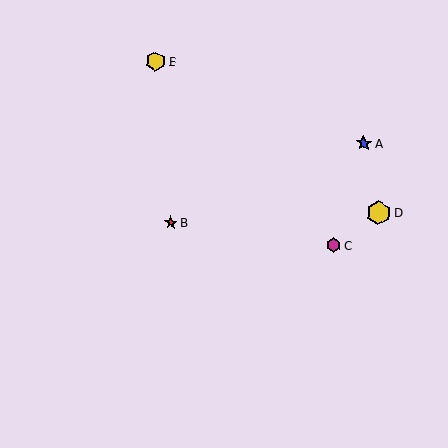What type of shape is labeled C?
Shape C is a magenta hexagon.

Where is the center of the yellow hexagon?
The center of the yellow hexagon is at (379, 212).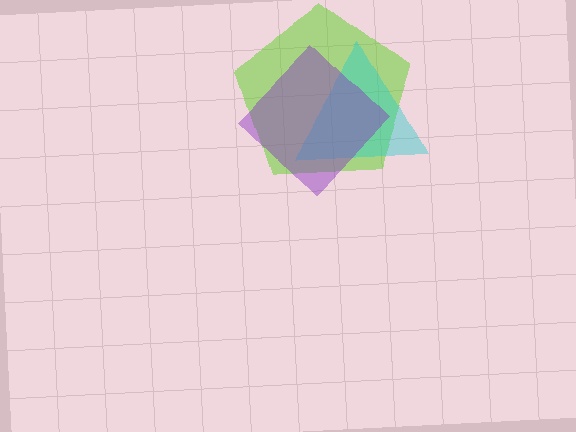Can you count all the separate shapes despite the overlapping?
Yes, there are 3 separate shapes.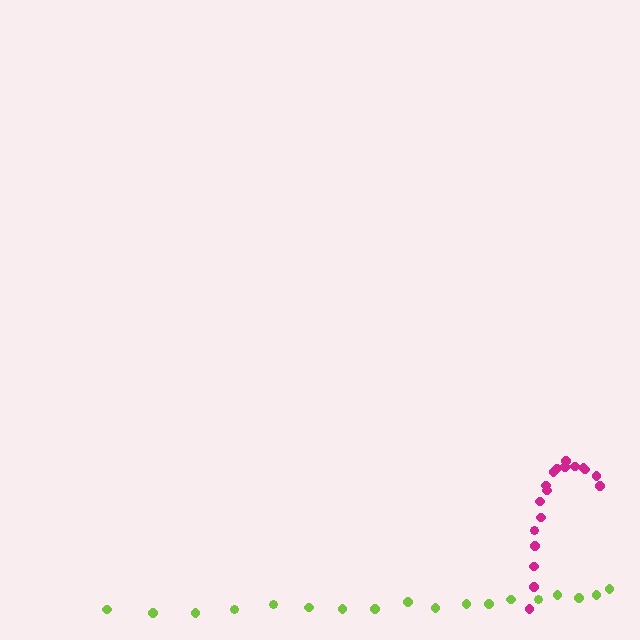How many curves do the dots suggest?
There are 2 distinct paths.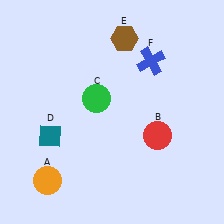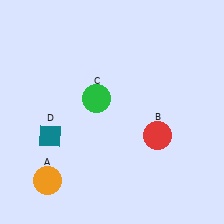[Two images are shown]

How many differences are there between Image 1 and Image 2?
There are 2 differences between the two images.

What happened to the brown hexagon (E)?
The brown hexagon (E) was removed in Image 2. It was in the top-right area of Image 1.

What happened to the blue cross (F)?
The blue cross (F) was removed in Image 2. It was in the top-right area of Image 1.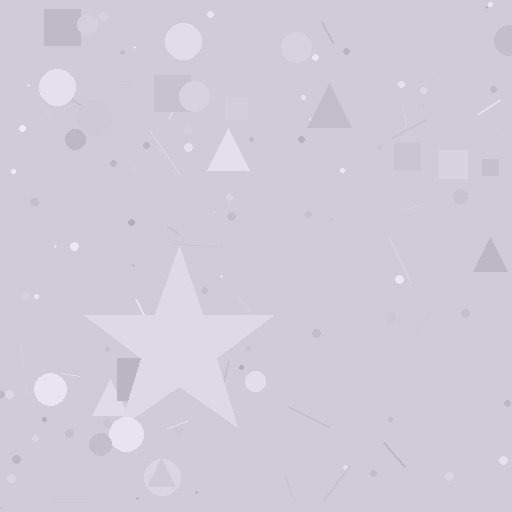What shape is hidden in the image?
A star is hidden in the image.